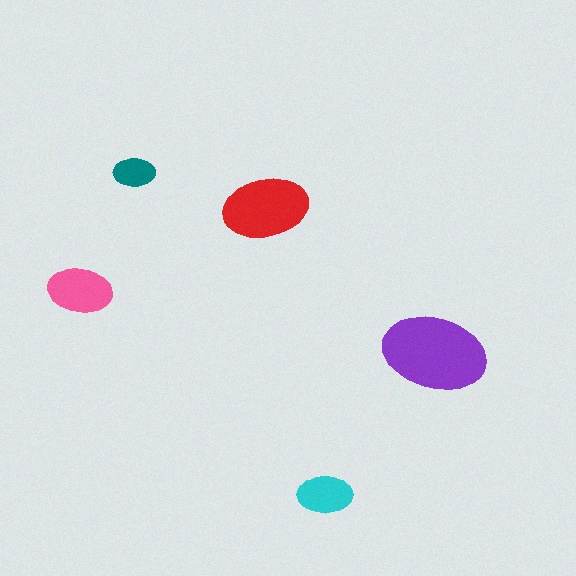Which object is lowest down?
The cyan ellipse is bottommost.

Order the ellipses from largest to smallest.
the purple one, the red one, the pink one, the cyan one, the teal one.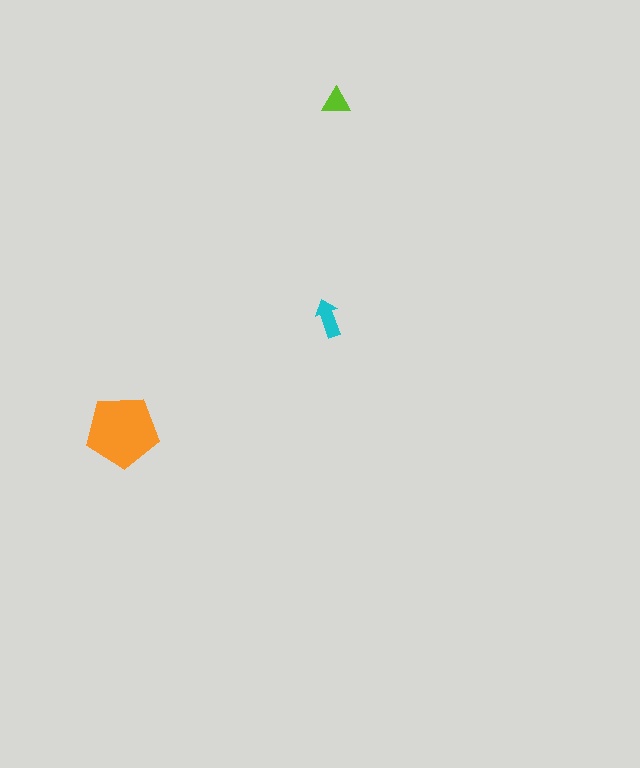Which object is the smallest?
The lime triangle.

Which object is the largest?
The orange pentagon.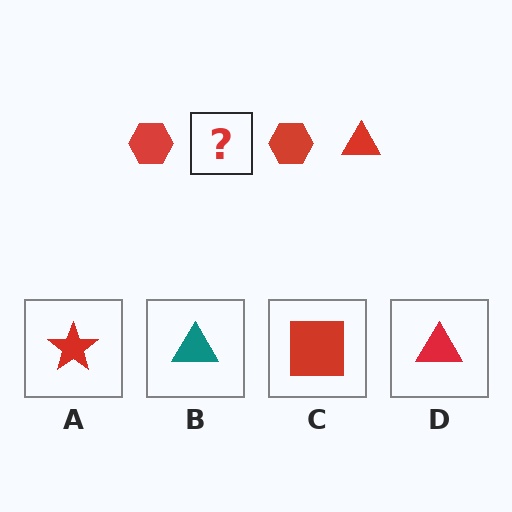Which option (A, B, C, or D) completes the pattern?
D.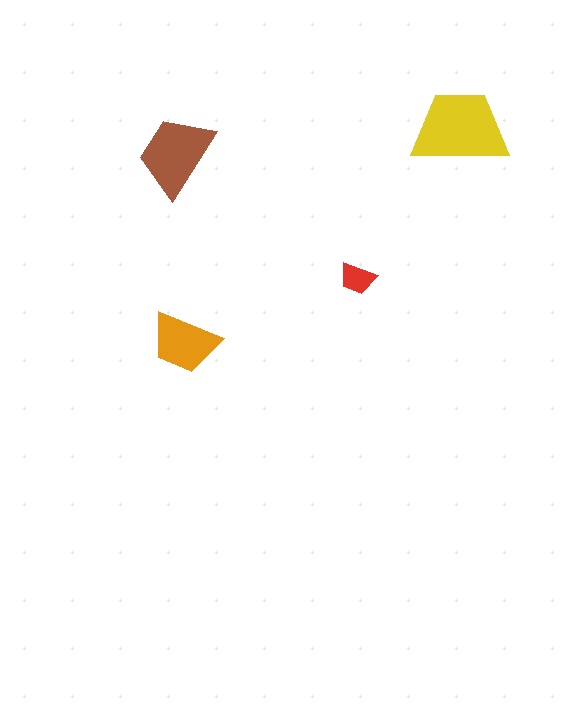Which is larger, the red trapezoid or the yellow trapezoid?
The yellow one.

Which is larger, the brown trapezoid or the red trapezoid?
The brown one.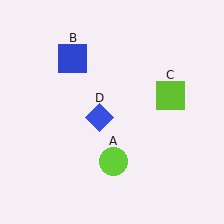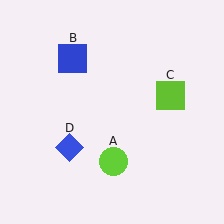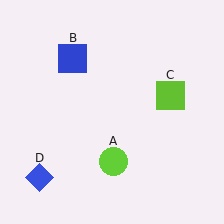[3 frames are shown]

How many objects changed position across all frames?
1 object changed position: blue diamond (object D).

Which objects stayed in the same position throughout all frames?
Lime circle (object A) and blue square (object B) and lime square (object C) remained stationary.